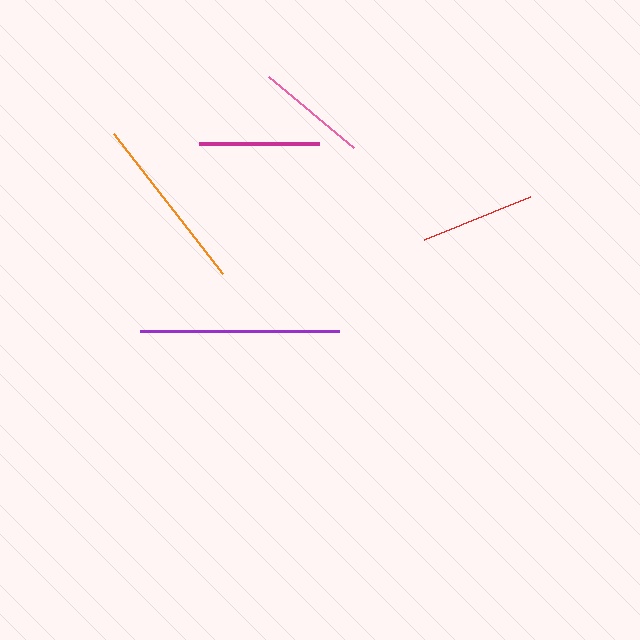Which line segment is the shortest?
The pink line is the shortest at approximately 110 pixels.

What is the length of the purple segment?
The purple segment is approximately 199 pixels long.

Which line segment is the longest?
The purple line is the longest at approximately 199 pixels.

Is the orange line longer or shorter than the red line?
The orange line is longer than the red line.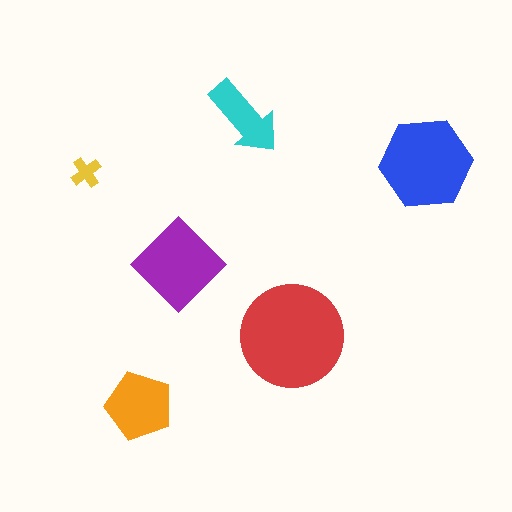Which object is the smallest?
The yellow cross.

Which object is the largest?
The red circle.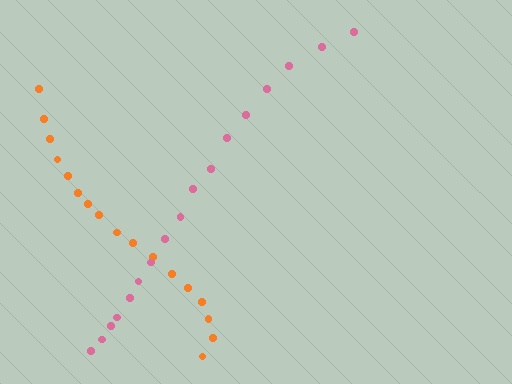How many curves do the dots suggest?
There are 2 distinct paths.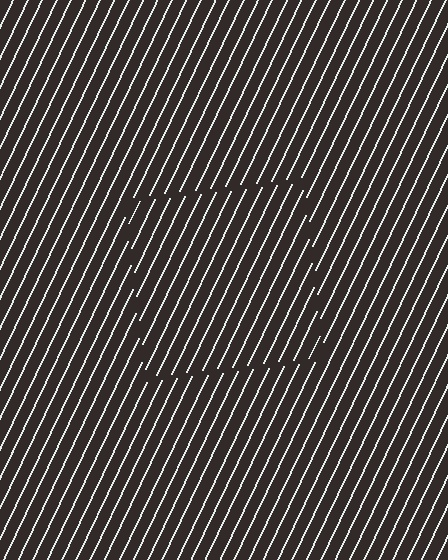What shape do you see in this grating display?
An illusory square. The interior of the shape contains the same grating, shifted by half a period — the contour is defined by the phase discontinuity where line-ends from the inner and outer gratings abut.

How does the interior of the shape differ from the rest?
The interior of the shape contains the same grating, shifted by half a period — the contour is defined by the phase discontinuity where line-ends from the inner and outer gratings abut.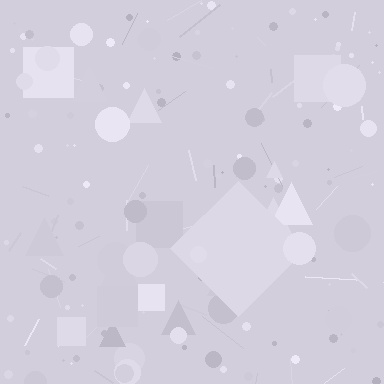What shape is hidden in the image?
A diamond is hidden in the image.